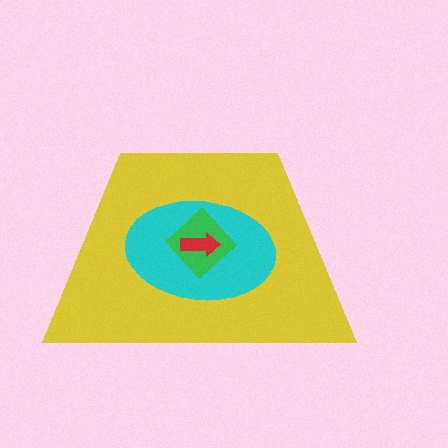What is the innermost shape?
The red arrow.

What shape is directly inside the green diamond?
The red arrow.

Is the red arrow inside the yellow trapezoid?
Yes.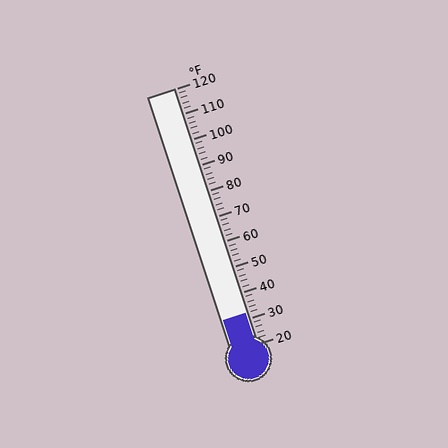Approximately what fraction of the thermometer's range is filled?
The thermometer is filled to approximately 10% of its range.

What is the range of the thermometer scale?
The thermometer scale ranges from 20°F to 120°F.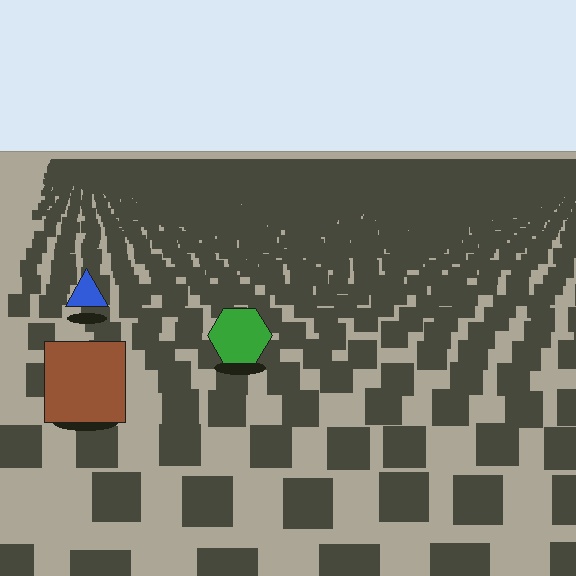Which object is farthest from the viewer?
The blue triangle is farthest from the viewer. It appears smaller and the ground texture around it is denser.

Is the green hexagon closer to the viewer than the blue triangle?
Yes. The green hexagon is closer — you can tell from the texture gradient: the ground texture is coarser near it.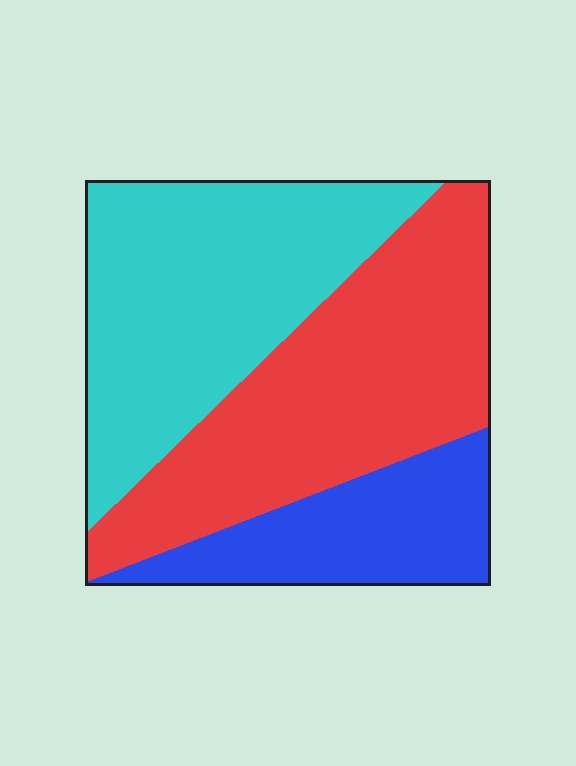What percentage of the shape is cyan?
Cyan covers roughly 40% of the shape.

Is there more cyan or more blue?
Cyan.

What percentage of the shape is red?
Red takes up between a quarter and a half of the shape.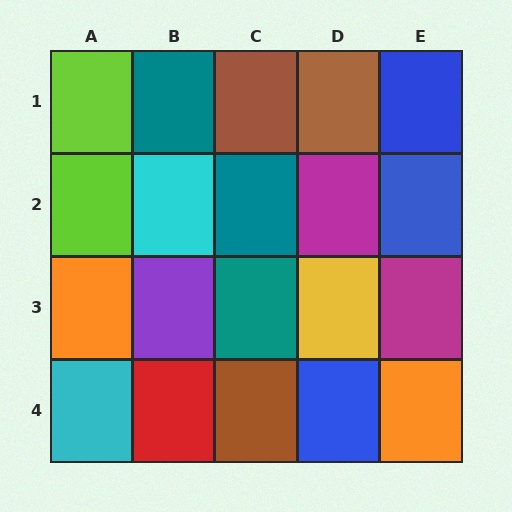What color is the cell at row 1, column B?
Teal.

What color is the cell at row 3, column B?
Purple.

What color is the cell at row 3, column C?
Teal.